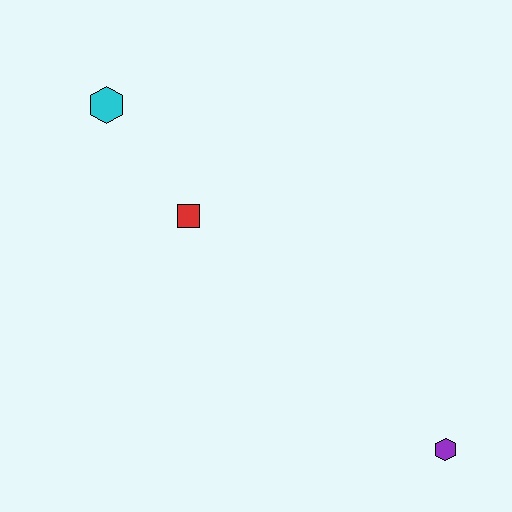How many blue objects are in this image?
There are no blue objects.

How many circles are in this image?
There are no circles.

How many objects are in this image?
There are 3 objects.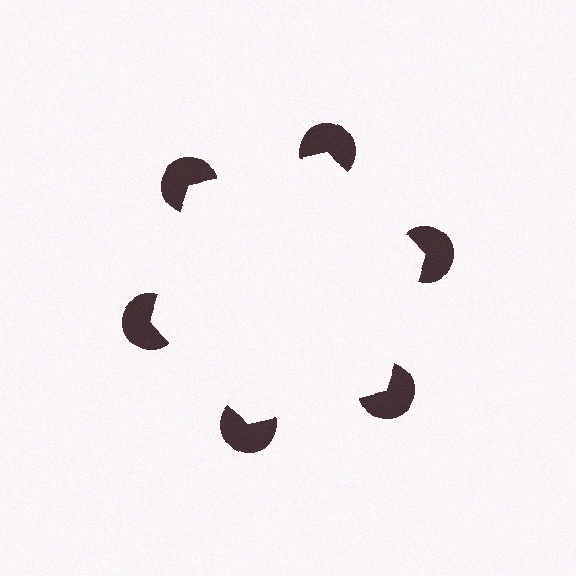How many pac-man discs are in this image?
There are 6 — one at each vertex of the illusory hexagon.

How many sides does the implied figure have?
6 sides.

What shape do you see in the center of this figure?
An illusory hexagon — its edges are inferred from the aligned wedge cuts in the pac-man discs, not physically drawn.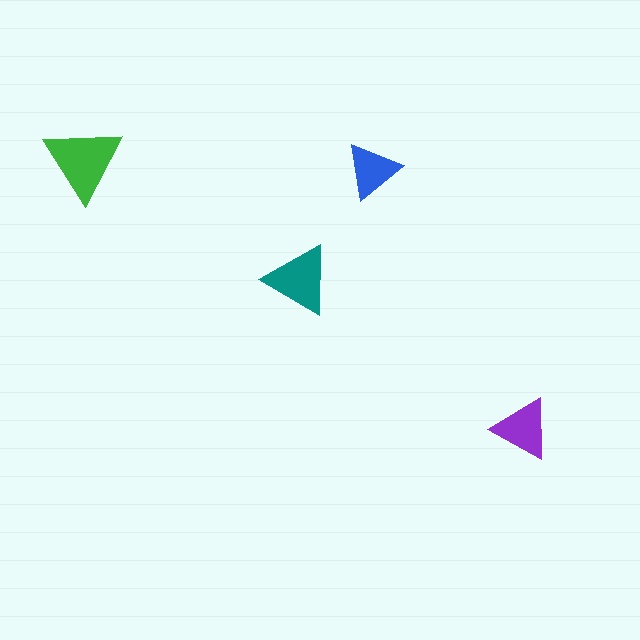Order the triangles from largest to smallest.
the green one, the teal one, the purple one, the blue one.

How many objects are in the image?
There are 4 objects in the image.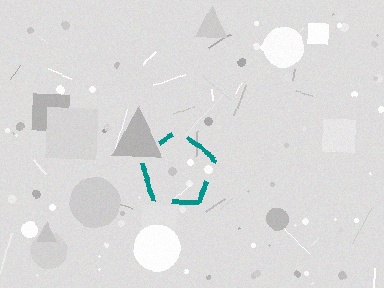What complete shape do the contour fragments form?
The contour fragments form a pentagon.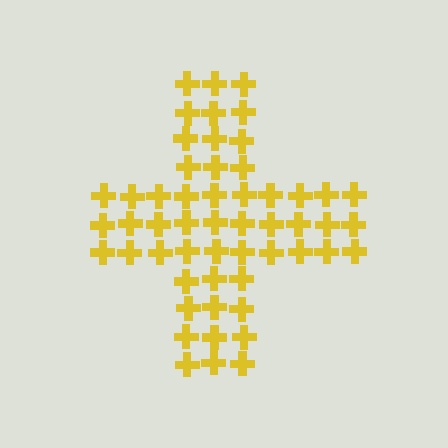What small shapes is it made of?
It is made of small crosses.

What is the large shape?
The large shape is a cross.